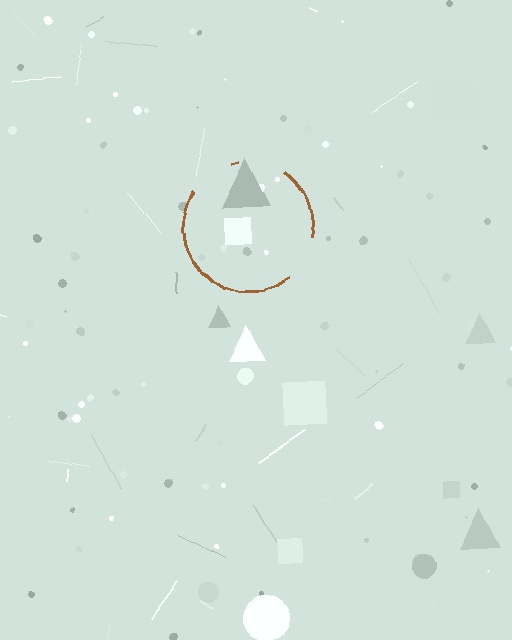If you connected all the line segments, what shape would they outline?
They would outline a circle.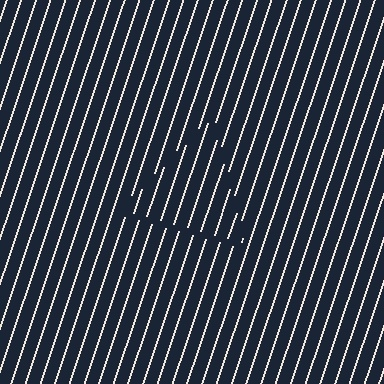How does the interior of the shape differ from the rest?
The interior of the shape contains the same grating, shifted by half a period — the contour is defined by the phase discontinuity where line-ends from the inner and outer gratings abut.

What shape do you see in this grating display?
An illusory triangle. The interior of the shape contains the same grating, shifted by half a period — the contour is defined by the phase discontinuity where line-ends from the inner and outer gratings abut.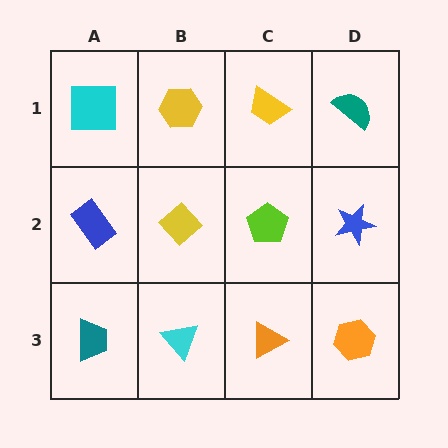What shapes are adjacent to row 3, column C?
A lime pentagon (row 2, column C), a cyan triangle (row 3, column B), an orange hexagon (row 3, column D).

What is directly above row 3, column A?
A blue rectangle.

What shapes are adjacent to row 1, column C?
A lime pentagon (row 2, column C), a yellow hexagon (row 1, column B), a teal semicircle (row 1, column D).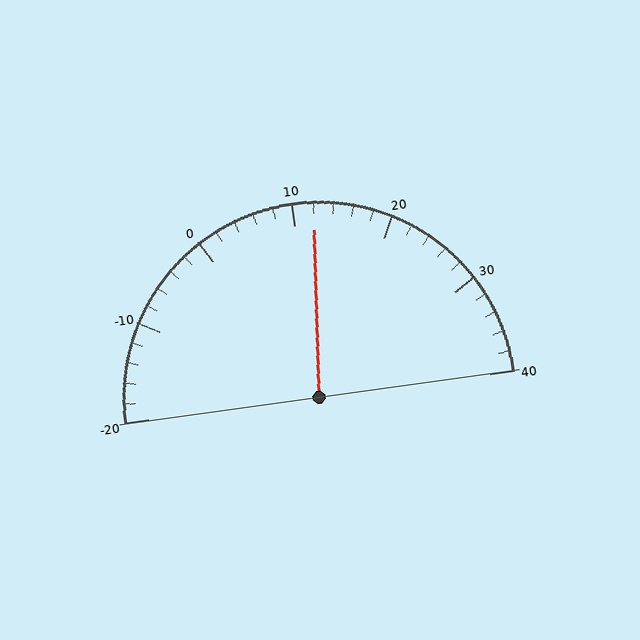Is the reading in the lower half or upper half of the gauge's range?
The reading is in the upper half of the range (-20 to 40).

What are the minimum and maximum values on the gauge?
The gauge ranges from -20 to 40.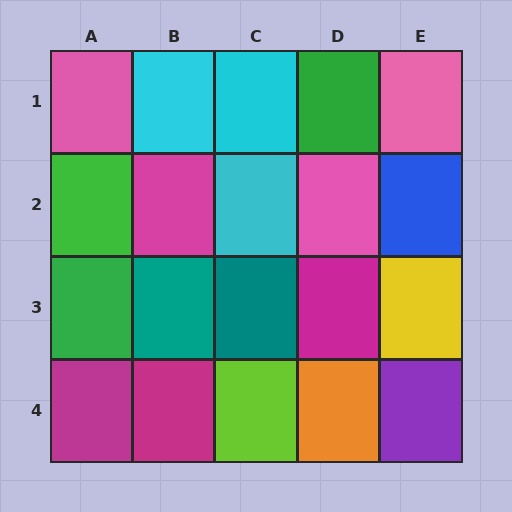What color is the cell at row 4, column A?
Magenta.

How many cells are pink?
3 cells are pink.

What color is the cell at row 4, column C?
Lime.